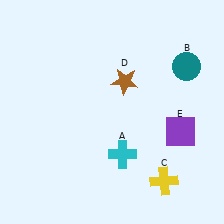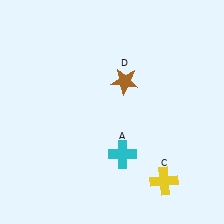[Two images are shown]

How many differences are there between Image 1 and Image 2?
There are 2 differences between the two images.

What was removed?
The purple square (E), the teal circle (B) were removed in Image 2.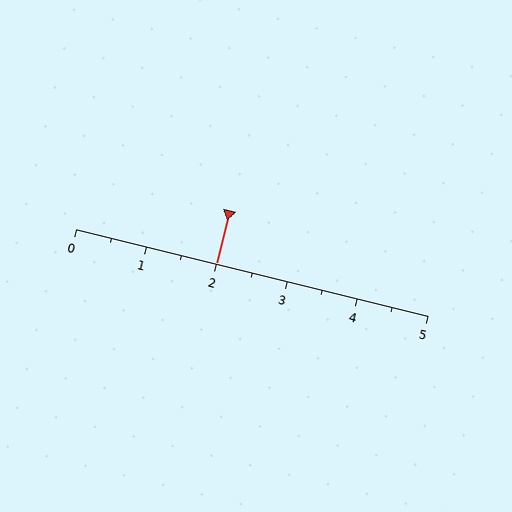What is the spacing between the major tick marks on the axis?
The major ticks are spaced 1 apart.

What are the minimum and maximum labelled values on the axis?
The axis runs from 0 to 5.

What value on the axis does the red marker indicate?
The marker indicates approximately 2.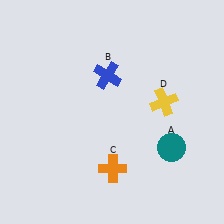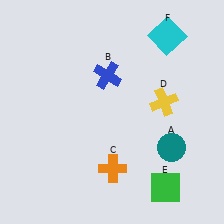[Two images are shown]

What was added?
A green square (E), a cyan square (F) were added in Image 2.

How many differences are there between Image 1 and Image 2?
There are 2 differences between the two images.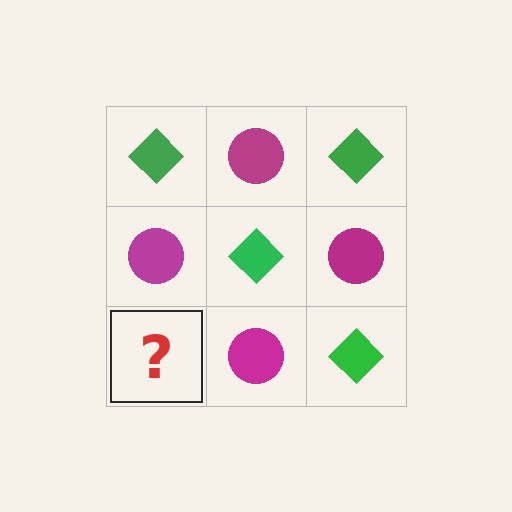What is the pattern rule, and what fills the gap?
The rule is that it alternates green diamond and magenta circle in a checkerboard pattern. The gap should be filled with a green diamond.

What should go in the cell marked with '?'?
The missing cell should contain a green diamond.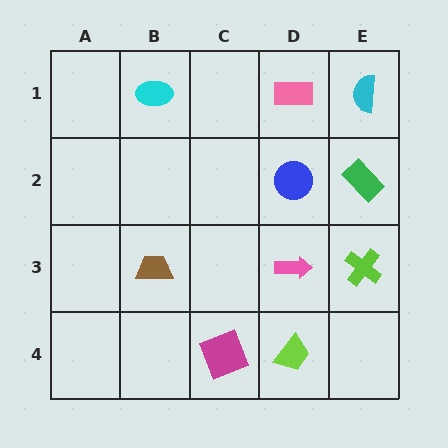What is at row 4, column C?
A magenta square.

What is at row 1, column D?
A pink rectangle.